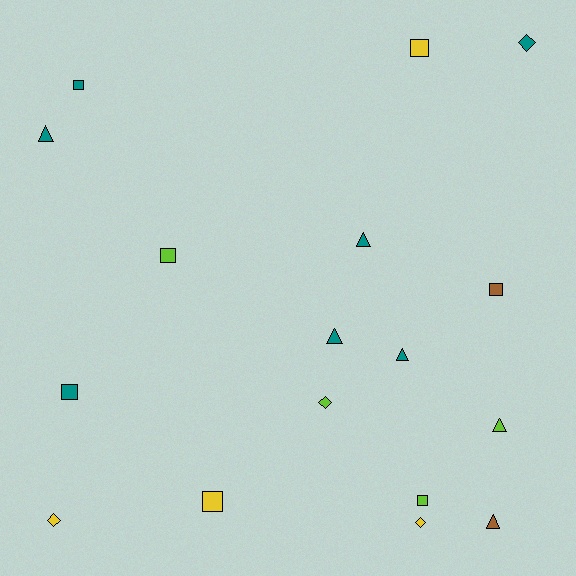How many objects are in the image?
There are 17 objects.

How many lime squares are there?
There are 2 lime squares.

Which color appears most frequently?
Teal, with 7 objects.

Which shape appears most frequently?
Square, with 7 objects.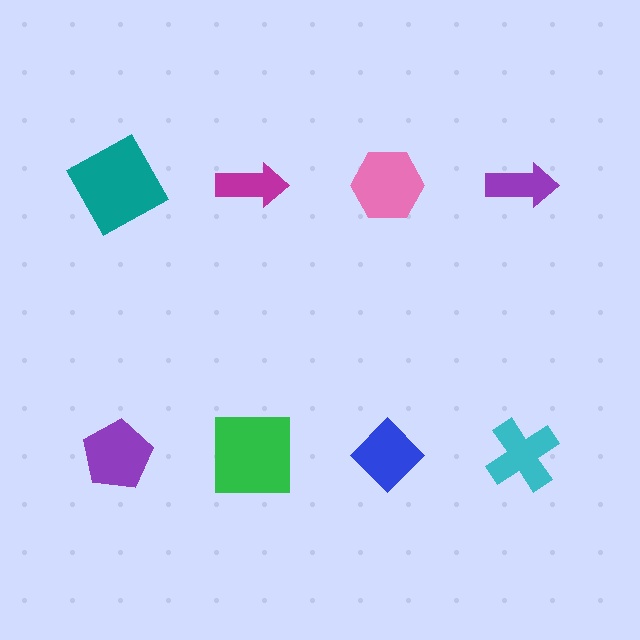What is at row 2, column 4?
A cyan cross.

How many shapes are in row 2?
4 shapes.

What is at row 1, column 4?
A purple arrow.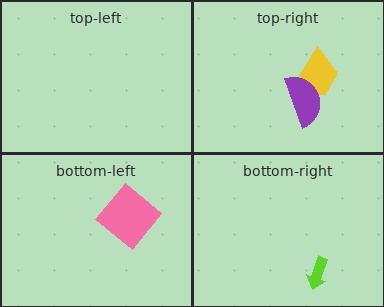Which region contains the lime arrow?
The bottom-right region.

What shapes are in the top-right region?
The yellow trapezoid, the purple semicircle.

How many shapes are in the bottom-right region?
1.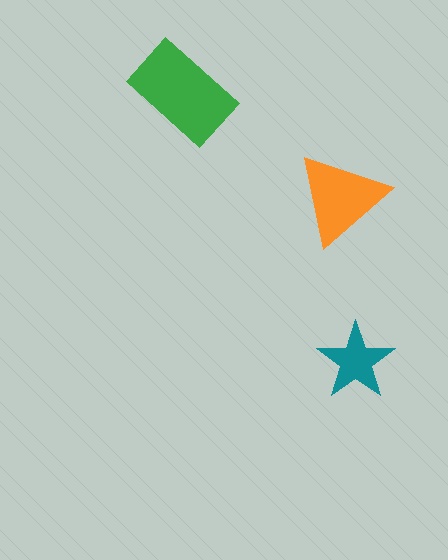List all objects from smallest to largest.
The teal star, the orange triangle, the green rectangle.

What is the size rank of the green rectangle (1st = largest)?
1st.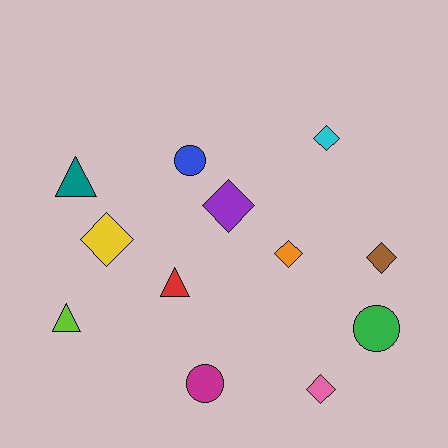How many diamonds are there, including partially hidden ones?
There are 6 diamonds.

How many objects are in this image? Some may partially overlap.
There are 12 objects.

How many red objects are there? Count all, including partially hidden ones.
There is 1 red object.